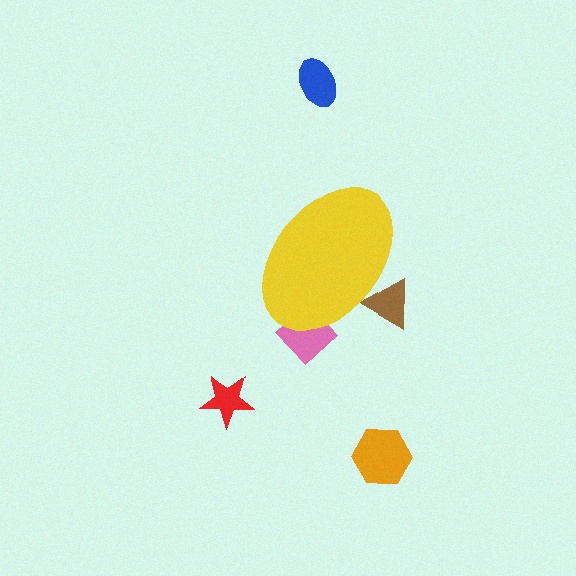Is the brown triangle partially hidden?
Yes, the brown triangle is partially hidden behind the yellow ellipse.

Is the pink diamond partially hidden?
Yes, the pink diamond is partially hidden behind the yellow ellipse.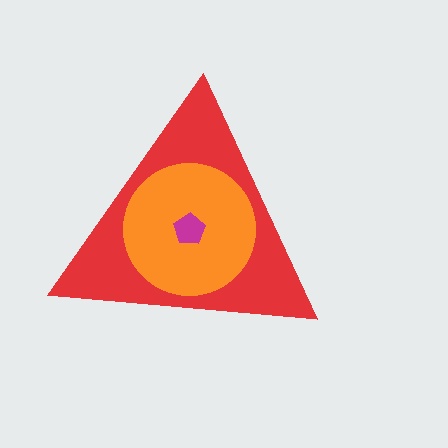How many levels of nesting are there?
3.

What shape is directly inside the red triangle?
The orange circle.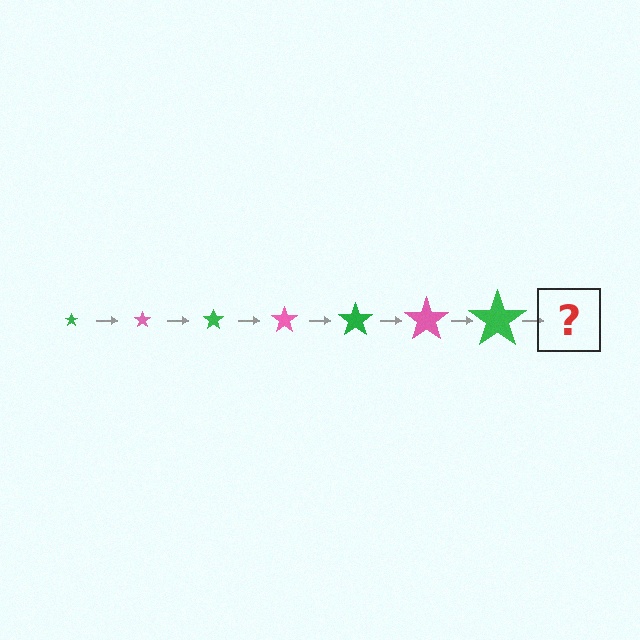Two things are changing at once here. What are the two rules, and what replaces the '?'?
The two rules are that the star grows larger each step and the color cycles through green and pink. The '?' should be a pink star, larger than the previous one.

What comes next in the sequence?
The next element should be a pink star, larger than the previous one.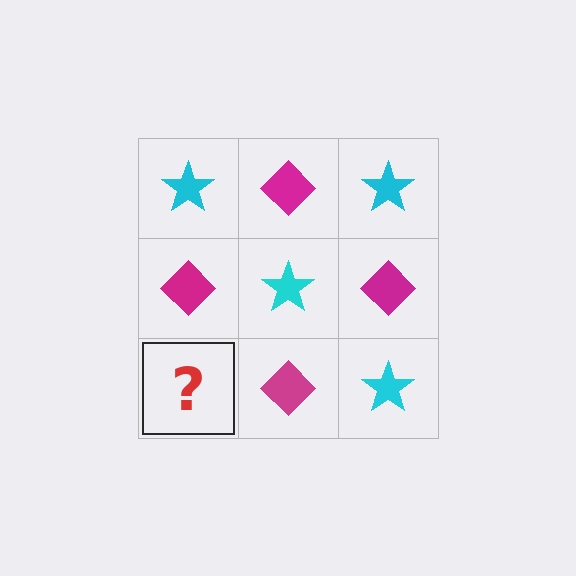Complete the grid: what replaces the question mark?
The question mark should be replaced with a cyan star.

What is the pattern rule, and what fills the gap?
The rule is that it alternates cyan star and magenta diamond in a checkerboard pattern. The gap should be filled with a cyan star.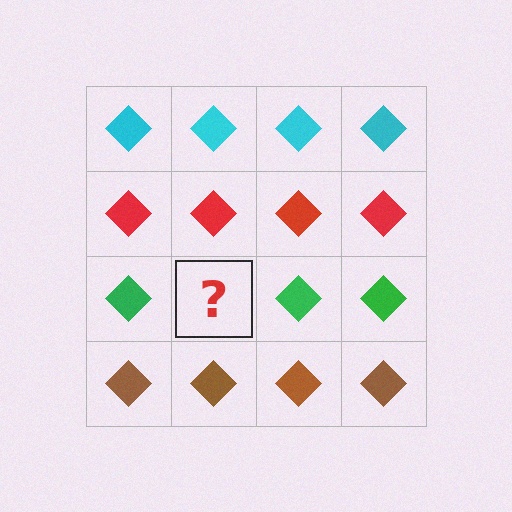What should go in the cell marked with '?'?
The missing cell should contain a green diamond.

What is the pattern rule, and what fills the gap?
The rule is that each row has a consistent color. The gap should be filled with a green diamond.